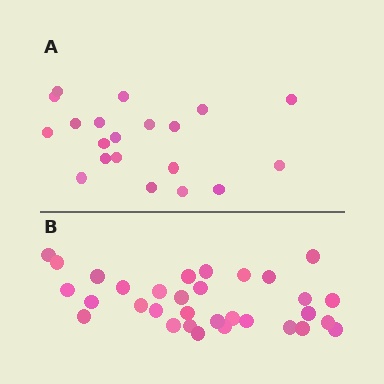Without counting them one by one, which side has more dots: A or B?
Region B (the bottom region) has more dots.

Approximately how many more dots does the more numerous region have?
Region B has roughly 12 or so more dots than region A.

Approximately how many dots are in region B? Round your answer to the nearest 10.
About 30 dots. (The exact count is 32, which rounds to 30.)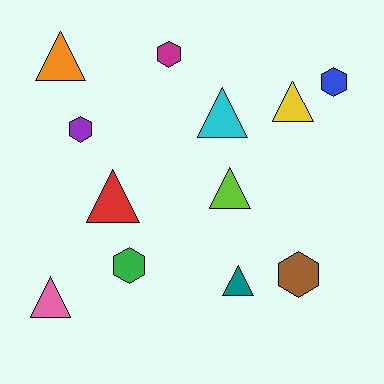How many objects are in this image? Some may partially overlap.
There are 12 objects.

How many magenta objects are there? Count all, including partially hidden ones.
There is 1 magenta object.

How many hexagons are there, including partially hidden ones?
There are 5 hexagons.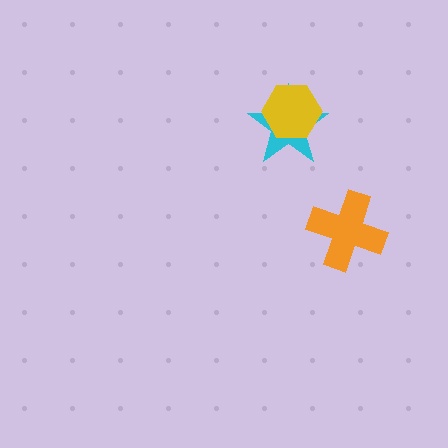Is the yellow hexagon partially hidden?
No, no other shape covers it.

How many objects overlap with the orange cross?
0 objects overlap with the orange cross.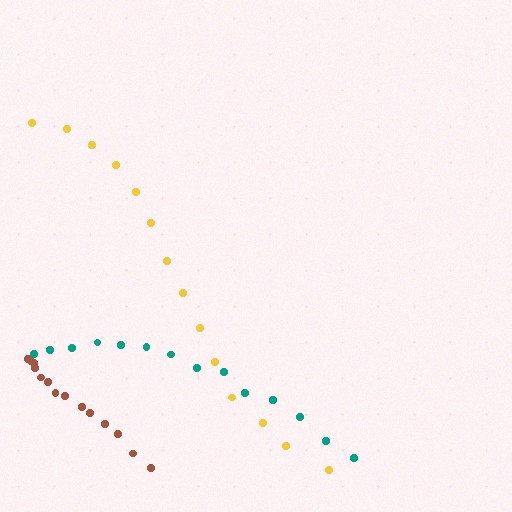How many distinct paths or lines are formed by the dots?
There are 3 distinct paths.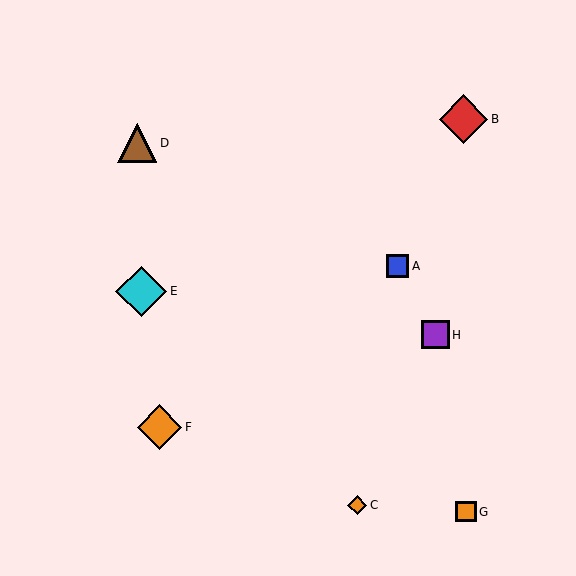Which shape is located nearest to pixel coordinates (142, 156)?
The brown triangle (labeled D) at (137, 143) is nearest to that location.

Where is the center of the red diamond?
The center of the red diamond is at (463, 119).